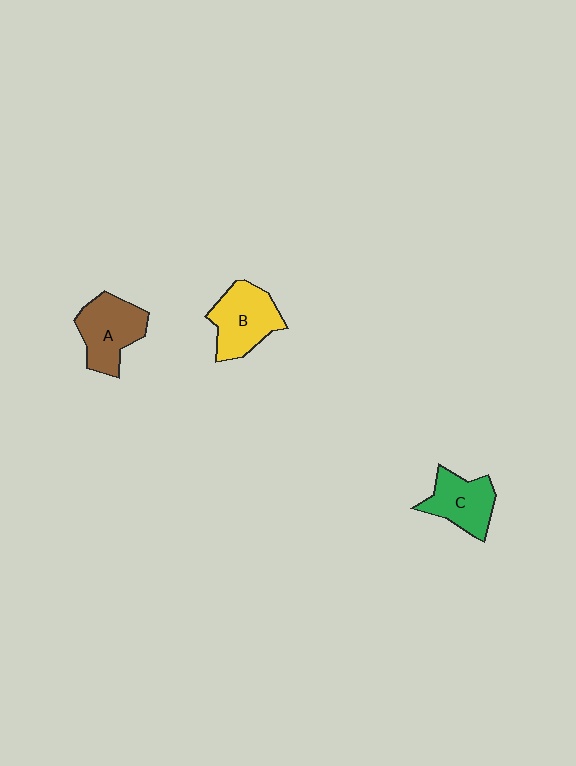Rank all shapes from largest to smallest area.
From largest to smallest: B (yellow), A (brown), C (green).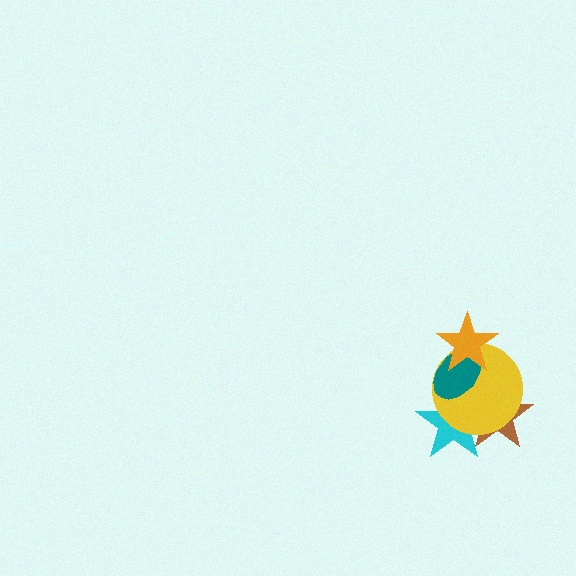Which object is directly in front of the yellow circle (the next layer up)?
The teal ellipse is directly in front of the yellow circle.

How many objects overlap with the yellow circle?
4 objects overlap with the yellow circle.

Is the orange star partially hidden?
No, no other shape covers it.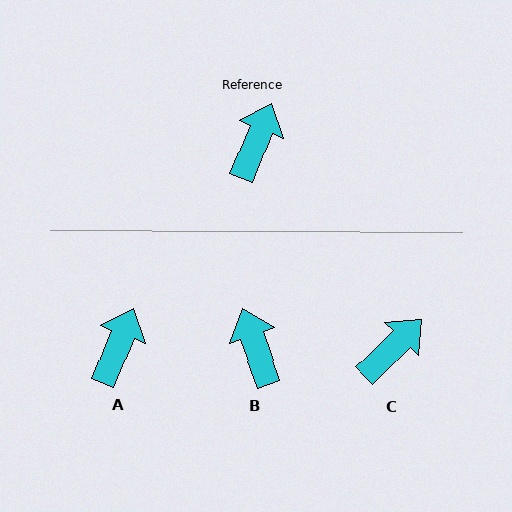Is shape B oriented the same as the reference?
No, it is off by about 41 degrees.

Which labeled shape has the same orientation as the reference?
A.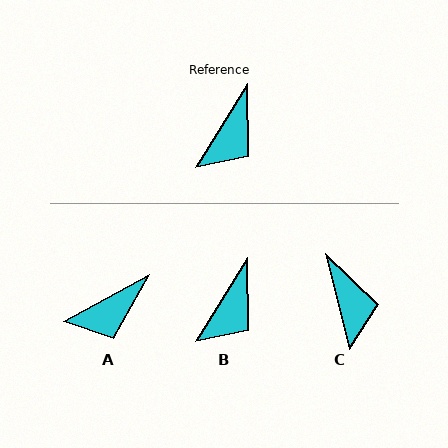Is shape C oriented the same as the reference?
No, it is off by about 46 degrees.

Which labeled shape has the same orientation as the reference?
B.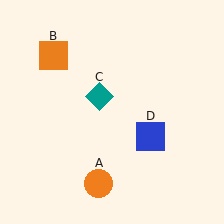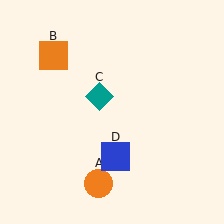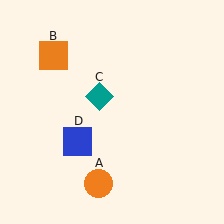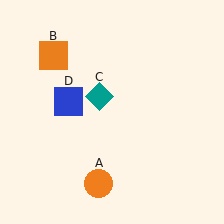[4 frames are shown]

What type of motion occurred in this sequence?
The blue square (object D) rotated clockwise around the center of the scene.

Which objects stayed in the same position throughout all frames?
Orange circle (object A) and orange square (object B) and teal diamond (object C) remained stationary.